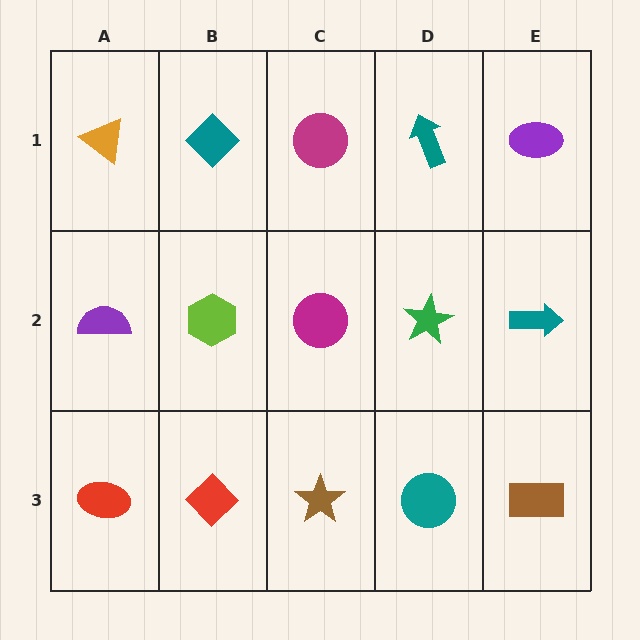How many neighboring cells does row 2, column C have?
4.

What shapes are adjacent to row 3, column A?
A purple semicircle (row 2, column A), a red diamond (row 3, column B).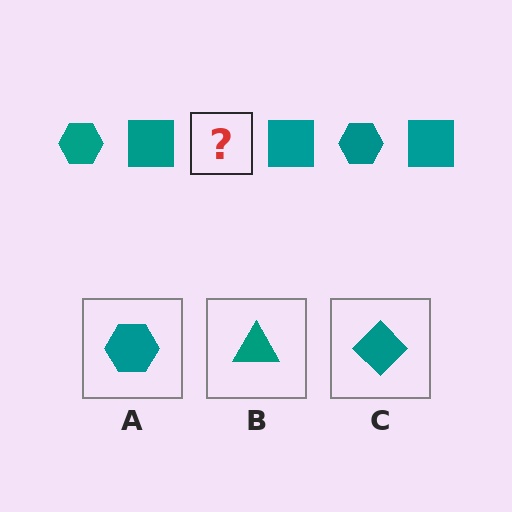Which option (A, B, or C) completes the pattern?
A.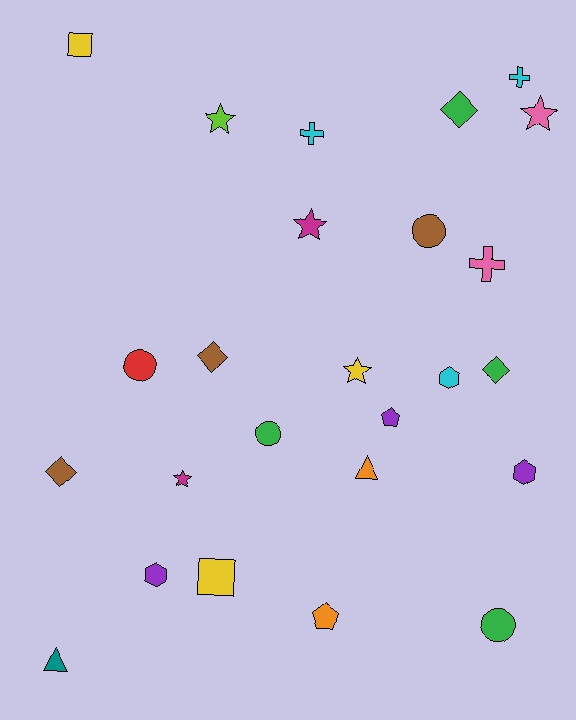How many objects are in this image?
There are 25 objects.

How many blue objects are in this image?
There are no blue objects.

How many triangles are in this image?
There are 2 triangles.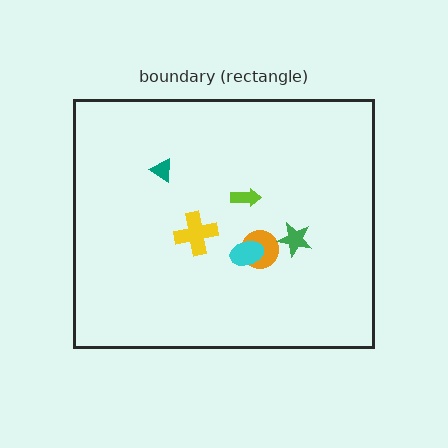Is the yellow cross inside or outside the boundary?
Inside.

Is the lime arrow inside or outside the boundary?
Inside.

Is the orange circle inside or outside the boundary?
Inside.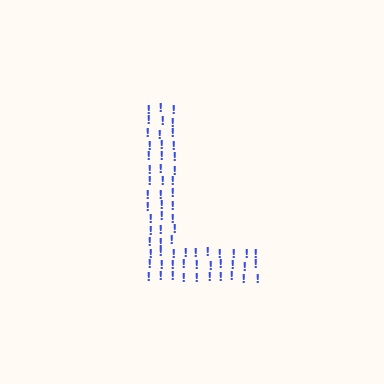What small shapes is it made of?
It is made of small exclamation marks.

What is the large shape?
The large shape is the letter L.